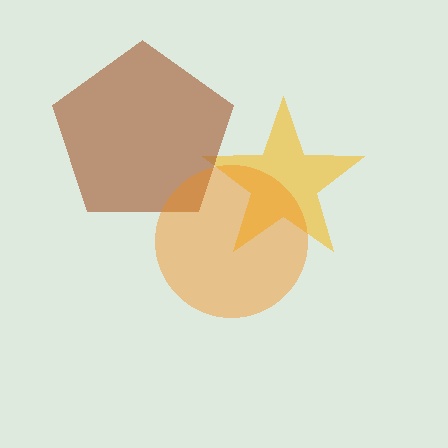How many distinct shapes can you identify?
There are 3 distinct shapes: a yellow star, a brown pentagon, an orange circle.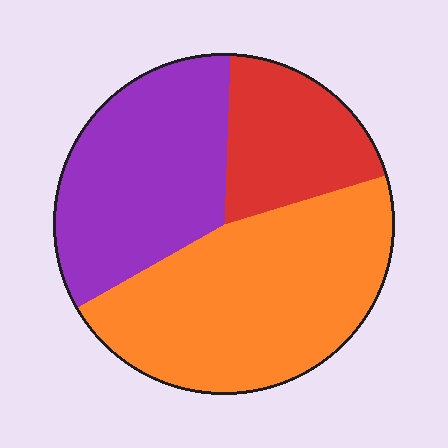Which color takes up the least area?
Red, at roughly 20%.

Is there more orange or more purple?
Orange.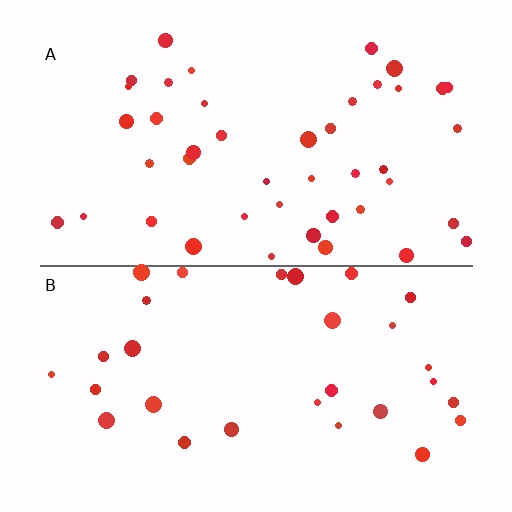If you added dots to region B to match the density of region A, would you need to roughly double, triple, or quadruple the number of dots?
Approximately double.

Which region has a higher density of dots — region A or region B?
A (the top).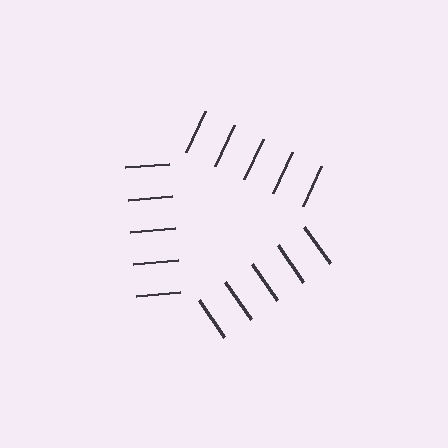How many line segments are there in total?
15 — 5 along each of the 3 edges.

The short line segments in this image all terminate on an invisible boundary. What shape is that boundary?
An illusory triangle — the line segments terminate on its edges but no continuous stroke is drawn.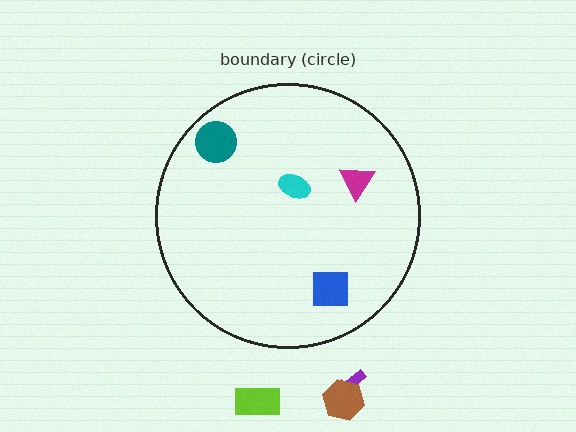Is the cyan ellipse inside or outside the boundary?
Inside.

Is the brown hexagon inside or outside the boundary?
Outside.